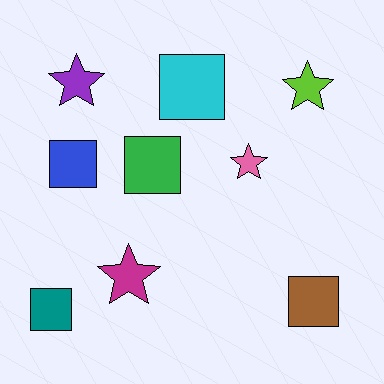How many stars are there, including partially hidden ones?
There are 4 stars.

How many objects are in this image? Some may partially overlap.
There are 9 objects.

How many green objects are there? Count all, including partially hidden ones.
There is 1 green object.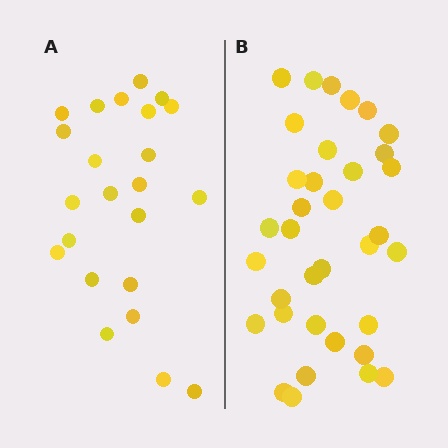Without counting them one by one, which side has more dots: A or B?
Region B (the right region) has more dots.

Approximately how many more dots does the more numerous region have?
Region B has roughly 12 or so more dots than region A.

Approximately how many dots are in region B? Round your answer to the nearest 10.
About 40 dots. (The exact count is 35, which rounds to 40.)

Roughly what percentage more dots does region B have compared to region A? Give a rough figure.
About 50% more.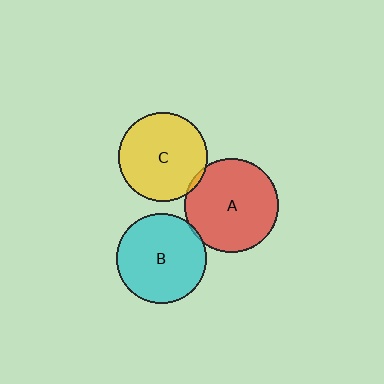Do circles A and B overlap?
Yes.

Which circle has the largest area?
Circle A (red).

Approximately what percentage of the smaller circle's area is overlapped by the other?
Approximately 5%.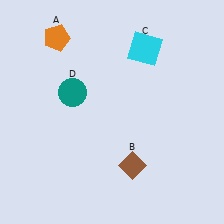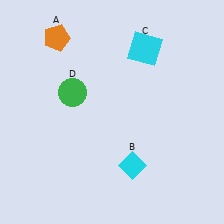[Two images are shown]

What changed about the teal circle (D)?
In Image 1, D is teal. In Image 2, it changed to green.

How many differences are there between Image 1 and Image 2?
There are 2 differences between the two images.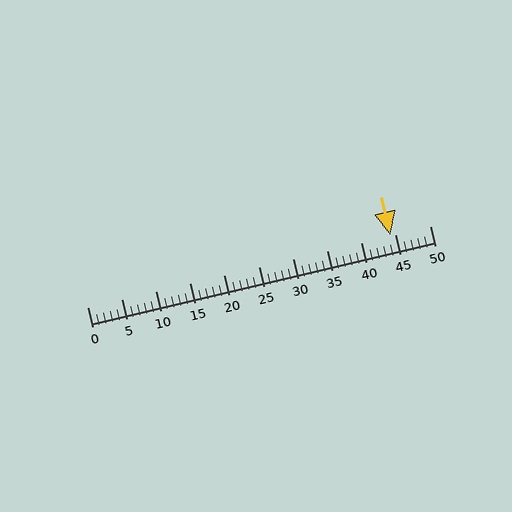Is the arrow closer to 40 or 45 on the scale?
The arrow is closer to 45.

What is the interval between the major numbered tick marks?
The major tick marks are spaced 5 units apart.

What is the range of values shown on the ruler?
The ruler shows values from 0 to 50.